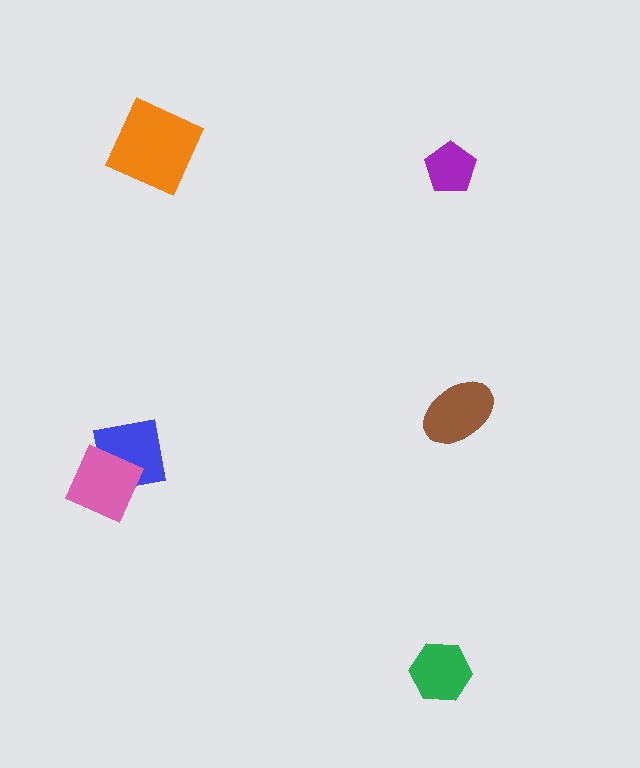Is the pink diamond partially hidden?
No, no other shape covers it.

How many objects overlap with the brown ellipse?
0 objects overlap with the brown ellipse.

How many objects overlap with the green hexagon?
0 objects overlap with the green hexagon.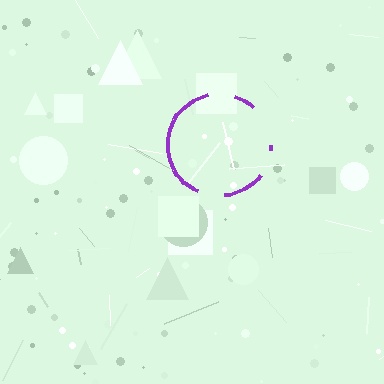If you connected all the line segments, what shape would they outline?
They would outline a circle.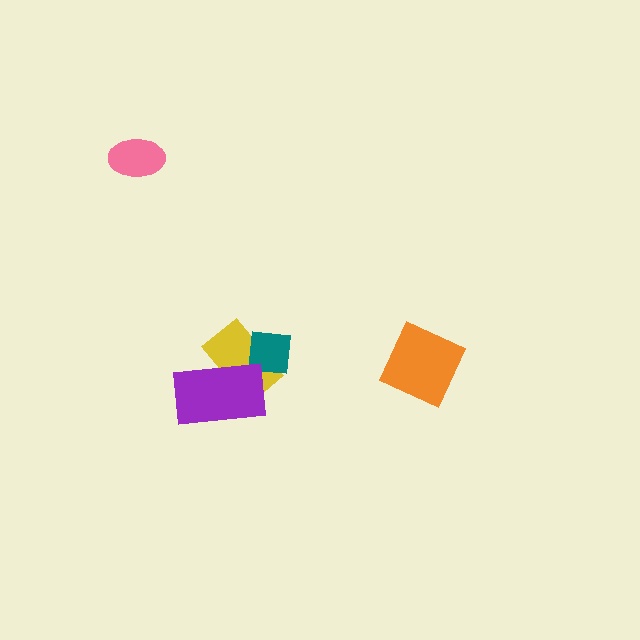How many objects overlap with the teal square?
1 object overlaps with the teal square.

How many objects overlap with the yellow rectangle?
2 objects overlap with the yellow rectangle.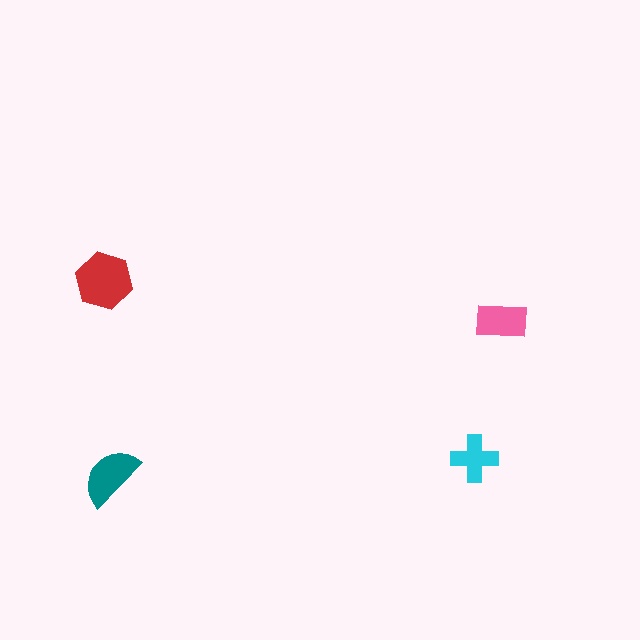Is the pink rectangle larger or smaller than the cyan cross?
Larger.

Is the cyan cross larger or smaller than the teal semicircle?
Smaller.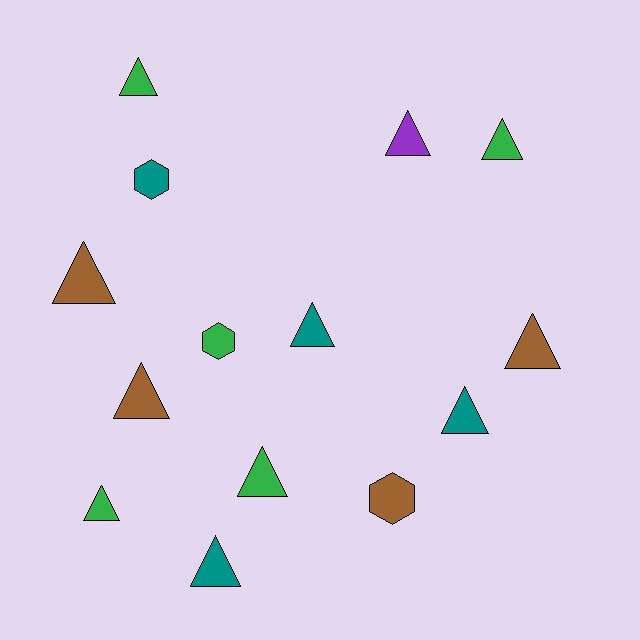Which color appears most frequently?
Green, with 5 objects.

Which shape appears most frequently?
Triangle, with 11 objects.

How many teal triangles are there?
There are 3 teal triangles.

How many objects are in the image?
There are 14 objects.